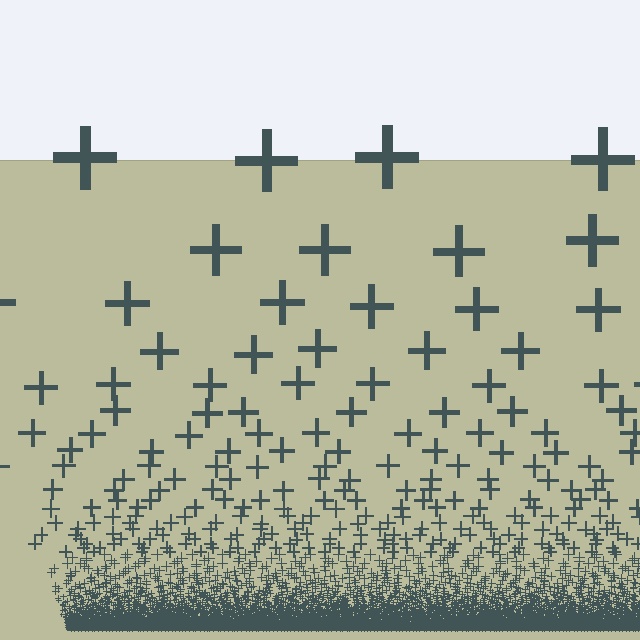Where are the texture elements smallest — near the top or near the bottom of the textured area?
Near the bottom.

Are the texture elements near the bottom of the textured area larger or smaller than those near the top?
Smaller. The gradient is inverted — elements near the bottom are smaller and denser.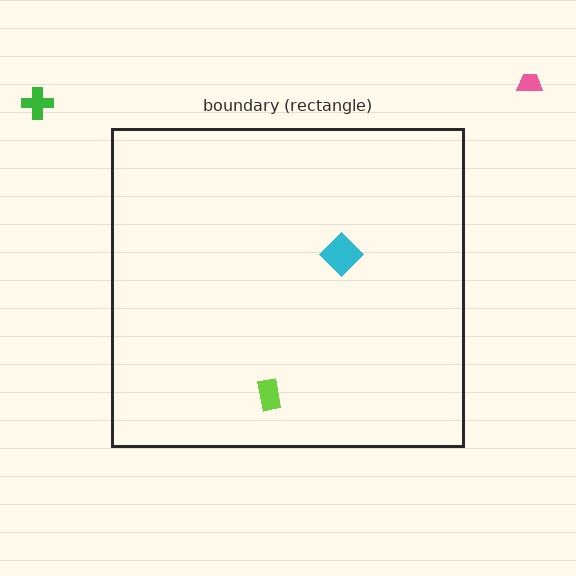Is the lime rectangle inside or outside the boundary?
Inside.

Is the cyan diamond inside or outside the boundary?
Inside.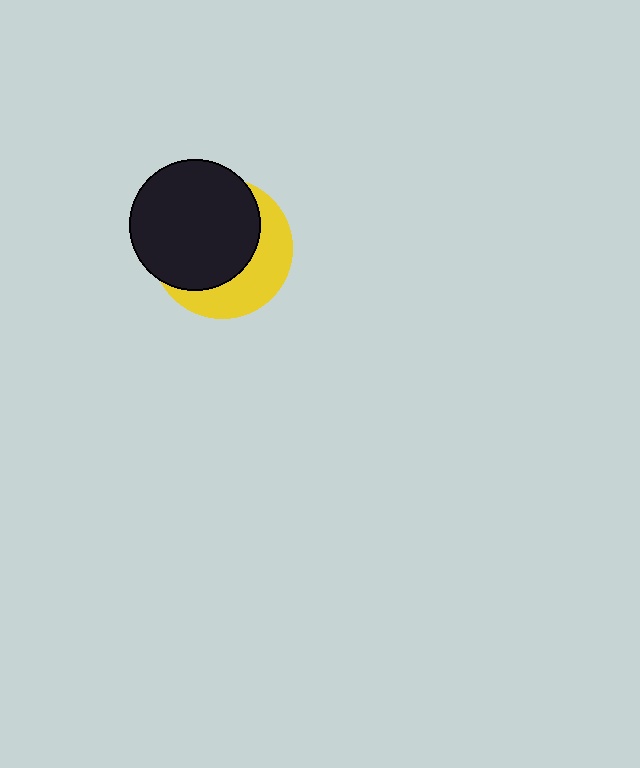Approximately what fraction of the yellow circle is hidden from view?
Roughly 62% of the yellow circle is hidden behind the black circle.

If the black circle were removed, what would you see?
You would see the complete yellow circle.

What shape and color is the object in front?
The object in front is a black circle.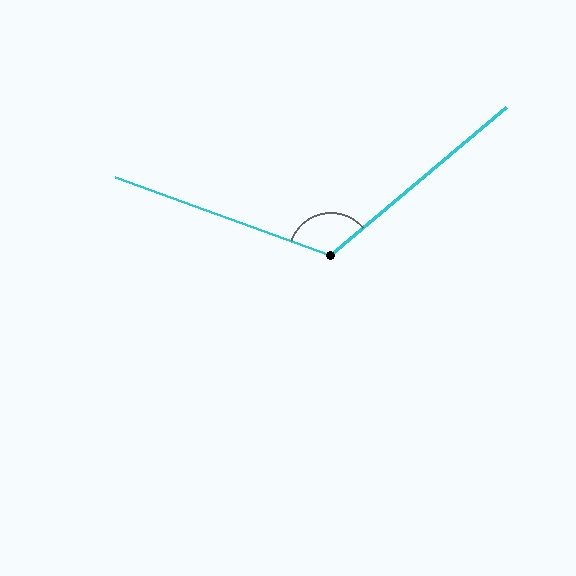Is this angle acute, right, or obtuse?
It is obtuse.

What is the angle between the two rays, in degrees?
Approximately 120 degrees.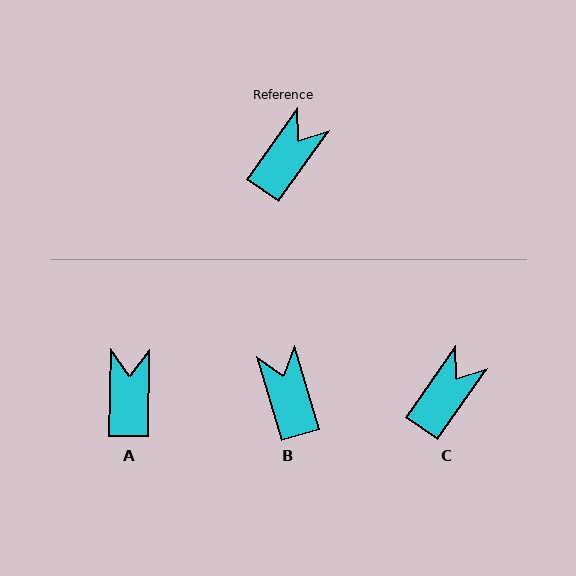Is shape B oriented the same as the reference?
No, it is off by about 51 degrees.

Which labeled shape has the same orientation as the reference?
C.